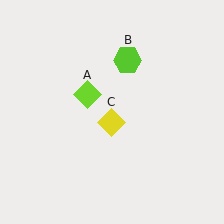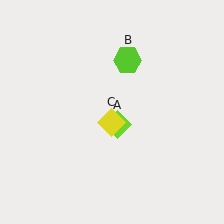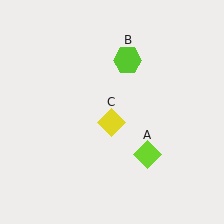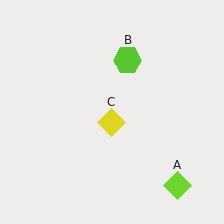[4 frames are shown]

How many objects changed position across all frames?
1 object changed position: lime diamond (object A).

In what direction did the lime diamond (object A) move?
The lime diamond (object A) moved down and to the right.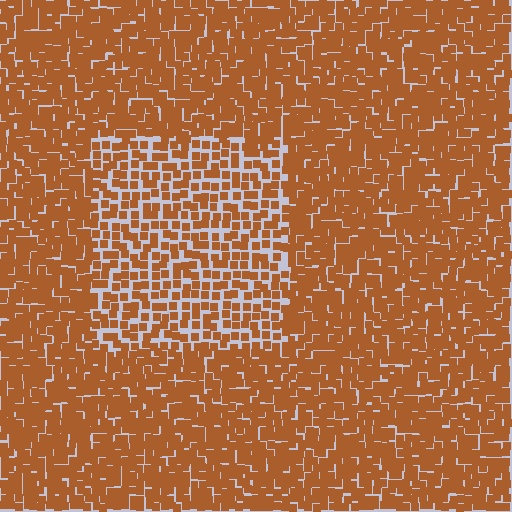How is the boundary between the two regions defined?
The boundary is defined by a change in element density (approximately 1.7x ratio). All elements are the same color, size, and shape.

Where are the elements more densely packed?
The elements are more densely packed outside the rectangle boundary.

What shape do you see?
I see a rectangle.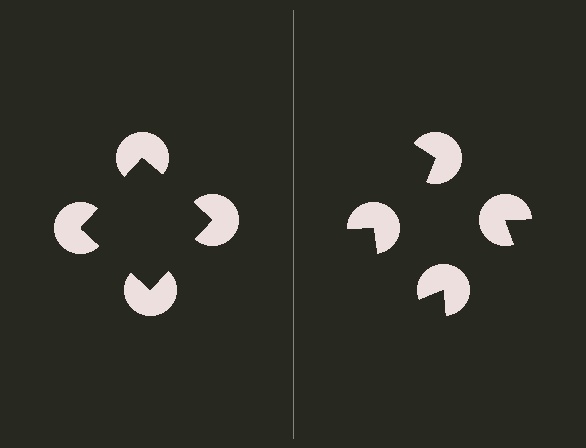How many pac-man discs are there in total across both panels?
8 — 4 on each side.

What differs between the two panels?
The pac-man discs are positioned identically on both sides; only the wedge orientations differ. On the left they align to a square; on the right they are misaligned.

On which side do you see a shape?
An illusory square appears on the left side. On the right side the wedge cuts are rotated, so no coherent shape forms.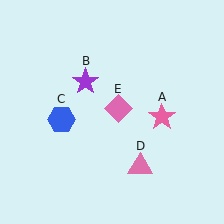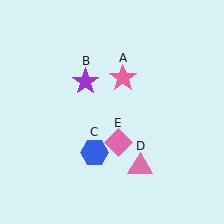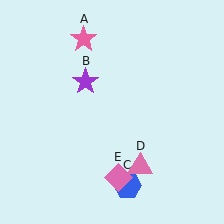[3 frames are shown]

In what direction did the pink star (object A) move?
The pink star (object A) moved up and to the left.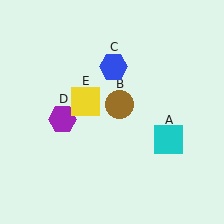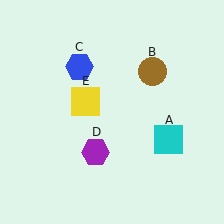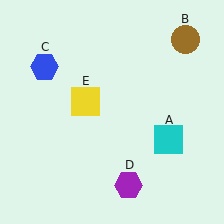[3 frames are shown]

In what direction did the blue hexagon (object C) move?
The blue hexagon (object C) moved left.